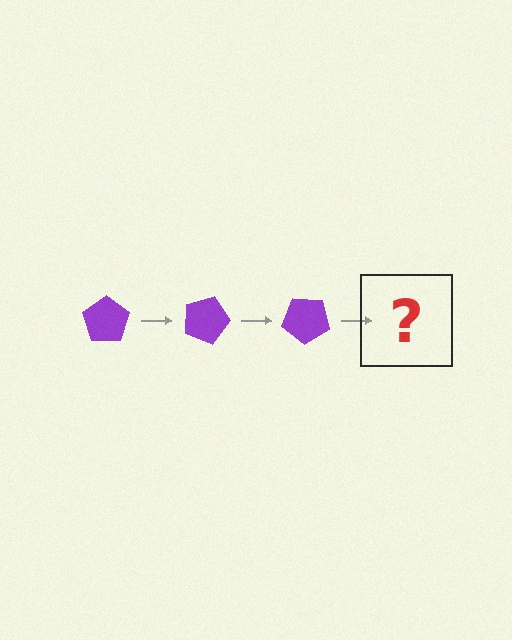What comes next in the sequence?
The next element should be a purple pentagon rotated 60 degrees.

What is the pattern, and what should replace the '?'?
The pattern is that the pentagon rotates 20 degrees each step. The '?' should be a purple pentagon rotated 60 degrees.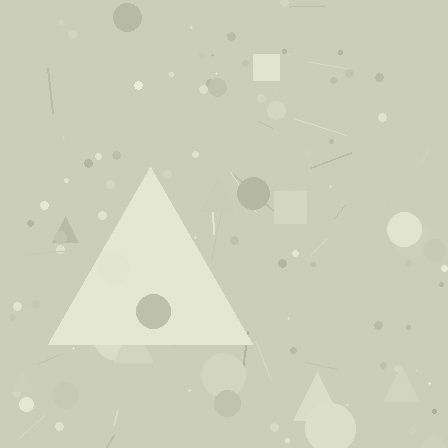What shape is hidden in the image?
A triangle is hidden in the image.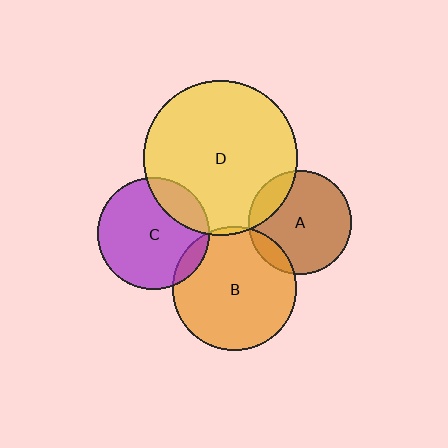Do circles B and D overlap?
Yes.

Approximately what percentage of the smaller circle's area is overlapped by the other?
Approximately 5%.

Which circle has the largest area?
Circle D (yellow).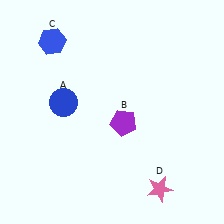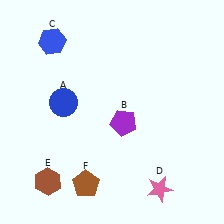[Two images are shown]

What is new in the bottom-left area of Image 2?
A brown pentagon (F) was added in the bottom-left area of Image 2.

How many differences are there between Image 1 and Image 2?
There are 2 differences between the two images.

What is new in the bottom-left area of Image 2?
A brown hexagon (E) was added in the bottom-left area of Image 2.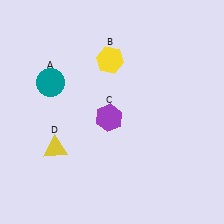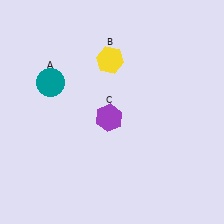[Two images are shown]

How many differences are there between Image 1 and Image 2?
There is 1 difference between the two images.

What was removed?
The yellow triangle (D) was removed in Image 2.